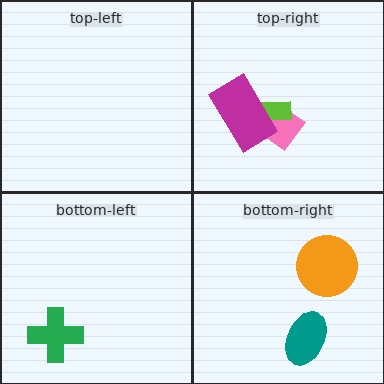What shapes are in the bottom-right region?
The teal ellipse, the orange circle.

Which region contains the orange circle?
The bottom-right region.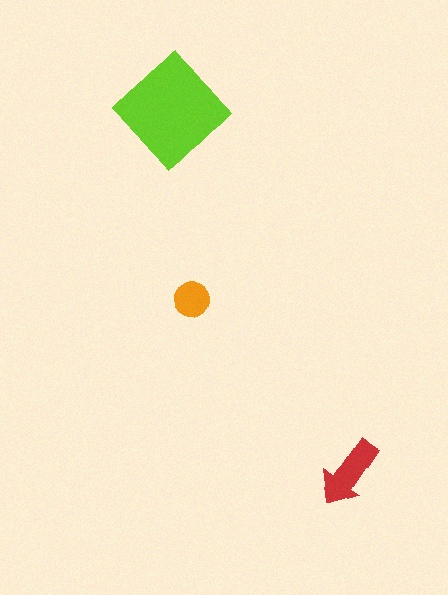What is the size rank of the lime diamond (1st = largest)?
1st.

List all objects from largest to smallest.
The lime diamond, the red arrow, the orange circle.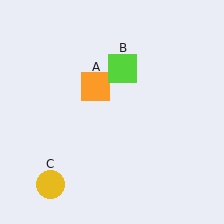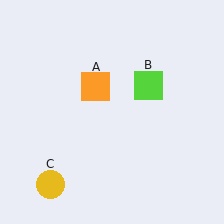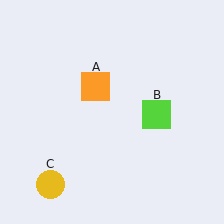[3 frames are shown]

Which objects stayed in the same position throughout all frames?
Orange square (object A) and yellow circle (object C) remained stationary.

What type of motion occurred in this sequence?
The lime square (object B) rotated clockwise around the center of the scene.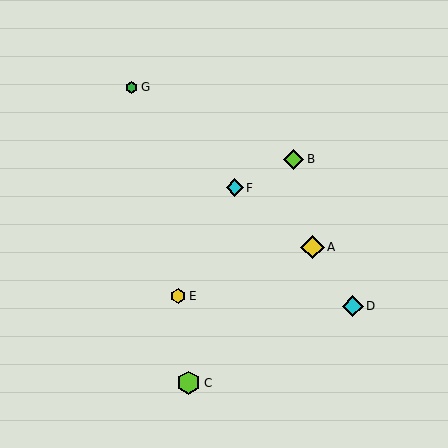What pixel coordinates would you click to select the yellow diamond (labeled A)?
Click at (313, 247) to select the yellow diamond A.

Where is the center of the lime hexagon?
The center of the lime hexagon is at (189, 383).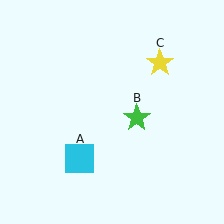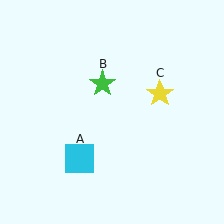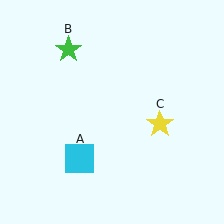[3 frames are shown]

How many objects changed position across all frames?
2 objects changed position: green star (object B), yellow star (object C).